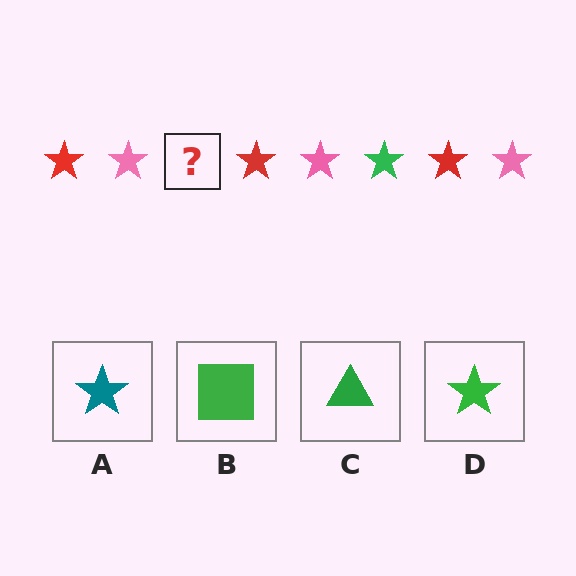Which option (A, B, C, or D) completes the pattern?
D.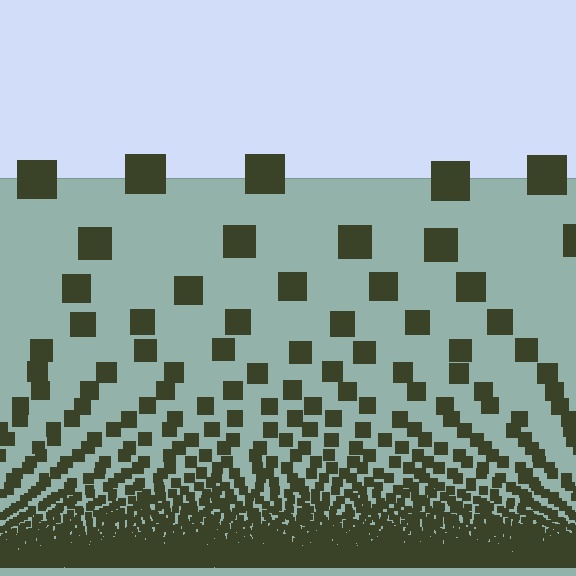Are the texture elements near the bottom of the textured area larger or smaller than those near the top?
Smaller. The gradient is inverted — elements near the bottom are smaller and denser.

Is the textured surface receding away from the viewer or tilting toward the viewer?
The surface appears to tilt toward the viewer. Texture elements get larger and sparser toward the top.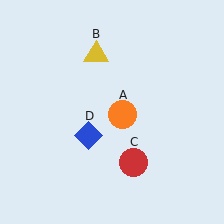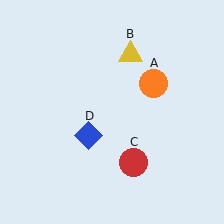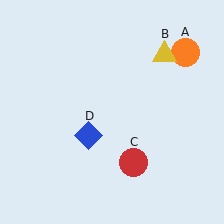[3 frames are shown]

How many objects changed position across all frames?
2 objects changed position: orange circle (object A), yellow triangle (object B).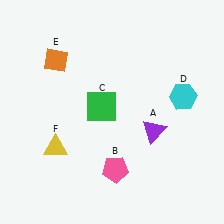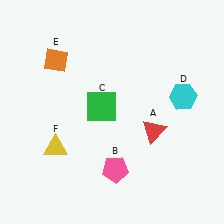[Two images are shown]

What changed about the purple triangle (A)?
In Image 1, A is purple. In Image 2, it changed to red.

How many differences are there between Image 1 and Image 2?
There is 1 difference between the two images.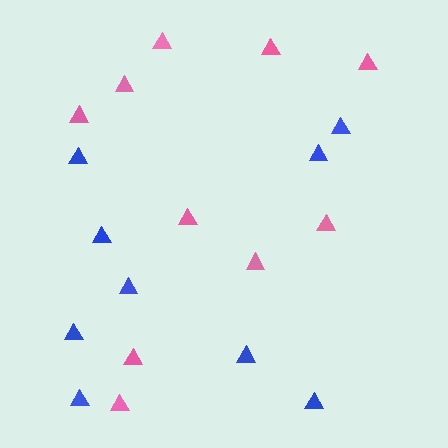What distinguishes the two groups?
There are 2 groups: one group of pink triangles (10) and one group of blue triangles (9).